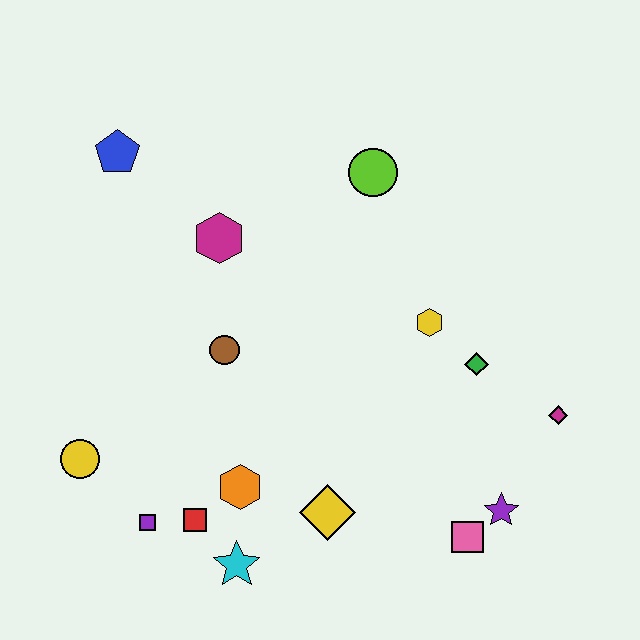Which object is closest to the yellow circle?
The purple square is closest to the yellow circle.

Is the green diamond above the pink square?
Yes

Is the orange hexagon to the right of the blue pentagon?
Yes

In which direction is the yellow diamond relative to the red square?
The yellow diamond is to the right of the red square.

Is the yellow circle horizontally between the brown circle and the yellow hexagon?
No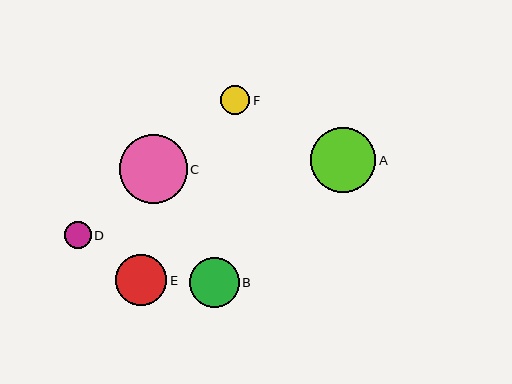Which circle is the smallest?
Circle D is the smallest with a size of approximately 27 pixels.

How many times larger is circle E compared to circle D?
Circle E is approximately 1.9 times the size of circle D.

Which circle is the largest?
Circle C is the largest with a size of approximately 68 pixels.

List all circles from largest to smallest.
From largest to smallest: C, A, E, B, F, D.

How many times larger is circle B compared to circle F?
Circle B is approximately 1.7 times the size of circle F.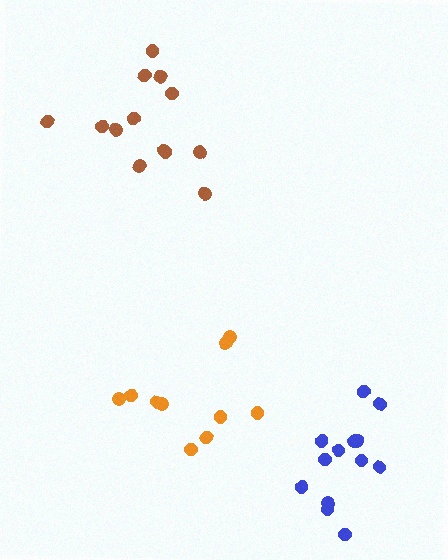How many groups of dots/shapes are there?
There are 3 groups.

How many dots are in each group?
Group 1: 13 dots, Group 2: 13 dots, Group 3: 10 dots (36 total).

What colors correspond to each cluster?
The clusters are colored: blue, brown, orange.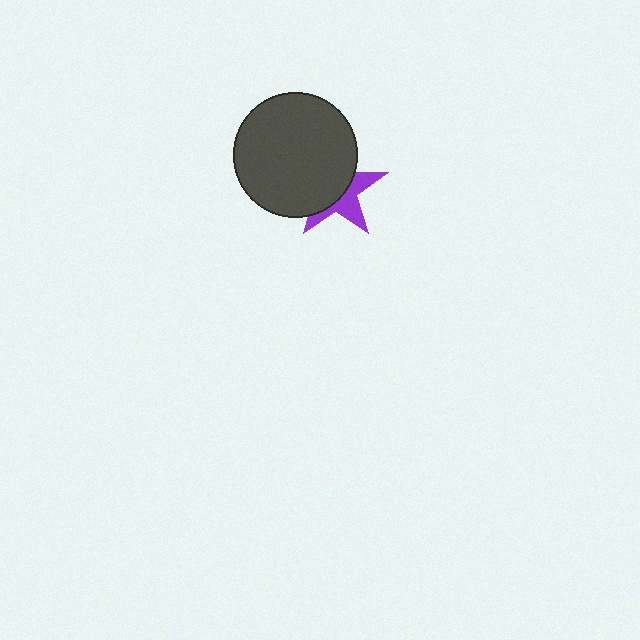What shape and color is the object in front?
The object in front is a dark gray circle.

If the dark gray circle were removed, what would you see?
You would see the complete purple star.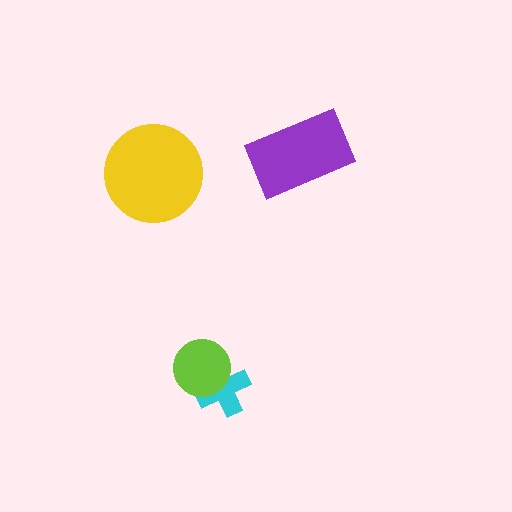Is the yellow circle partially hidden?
No, no other shape covers it.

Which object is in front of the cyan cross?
The lime circle is in front of the cyan cross.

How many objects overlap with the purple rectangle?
0 objects overlap with the purple rectangle.